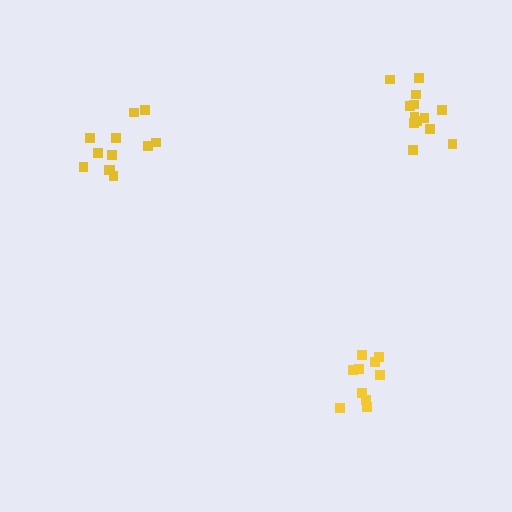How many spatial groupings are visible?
There are 3 spatial groupings.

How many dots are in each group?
Group 1: 12 dots, Group 2: 13 dots, Group 3: 10 dots (35 total).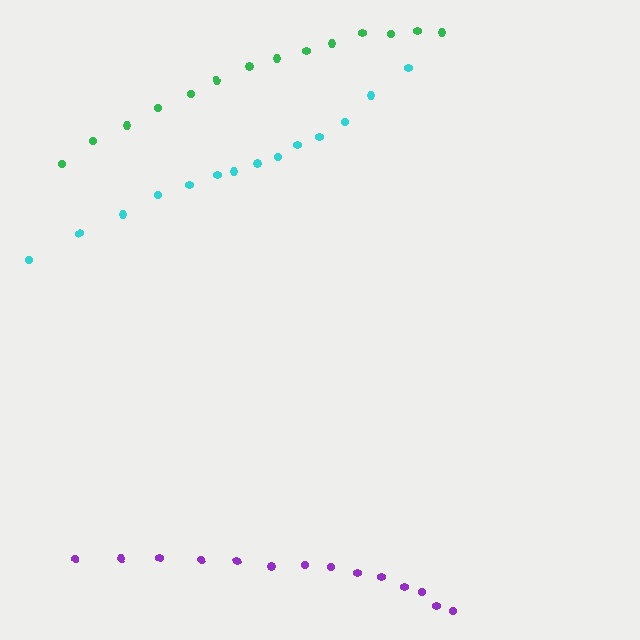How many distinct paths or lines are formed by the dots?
There are 3 distinct paths.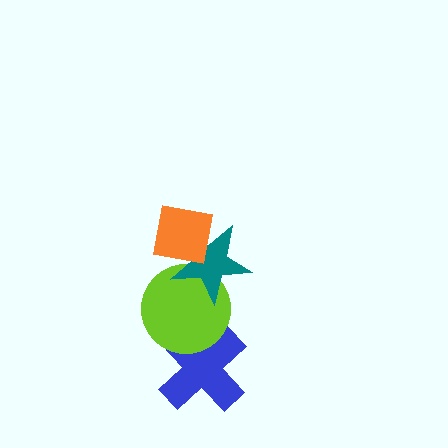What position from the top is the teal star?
The teal star is 2nd from the top.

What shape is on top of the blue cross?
The lime circle is on top of the blue cross.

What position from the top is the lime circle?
The lime circle is 3rd from the top.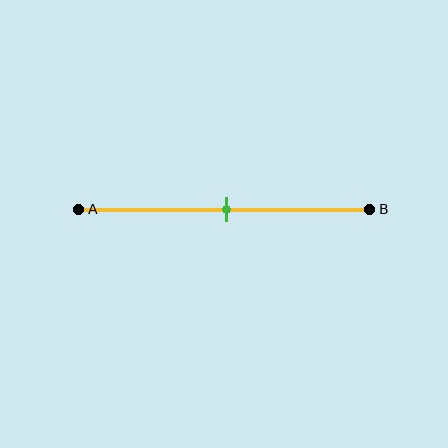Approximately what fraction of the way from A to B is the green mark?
The green mark is approximately 50% of the way from A to B.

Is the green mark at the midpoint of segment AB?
Yes, the mark is approximately at the midpoint.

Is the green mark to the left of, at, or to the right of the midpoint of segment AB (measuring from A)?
The green mark is approximately at the midpoint of segment AB.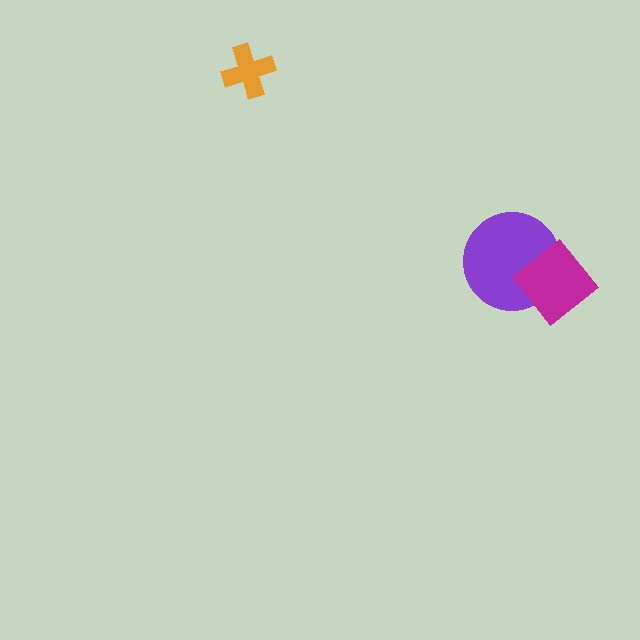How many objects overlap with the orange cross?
0 objects overlap with the orange cross.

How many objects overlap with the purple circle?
1 object overlaps with the purple circle.